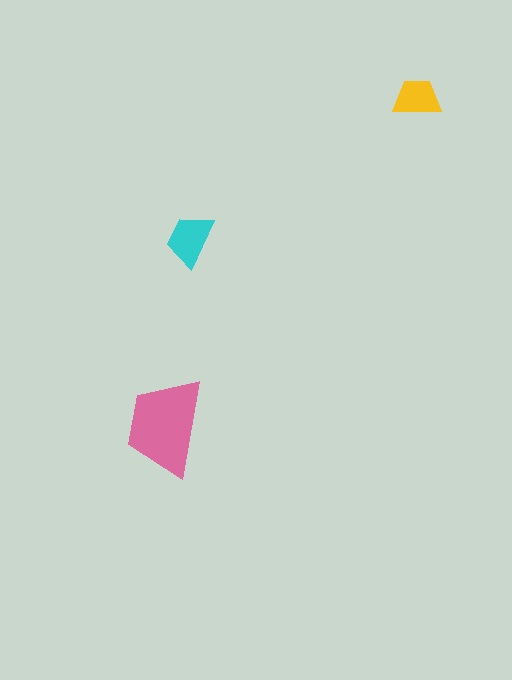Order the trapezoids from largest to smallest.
the pink one, the cyan one, the yellow one.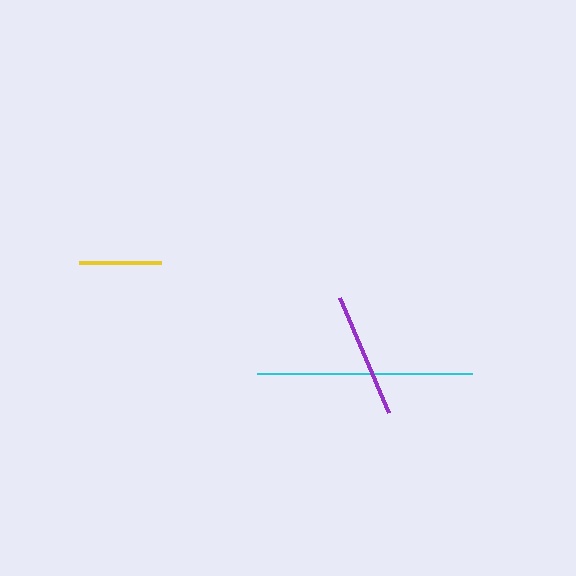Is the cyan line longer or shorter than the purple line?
The cyan line is longer than the purple line.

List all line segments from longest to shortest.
From longest to shortest: cyan, purple, yellow.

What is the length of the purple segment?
The purple segment is approximately 125 pixels long.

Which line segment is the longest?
The cyan line is the longest at approximately 215 pixels.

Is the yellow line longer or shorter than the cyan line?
The cyan line is longer than the yellow line.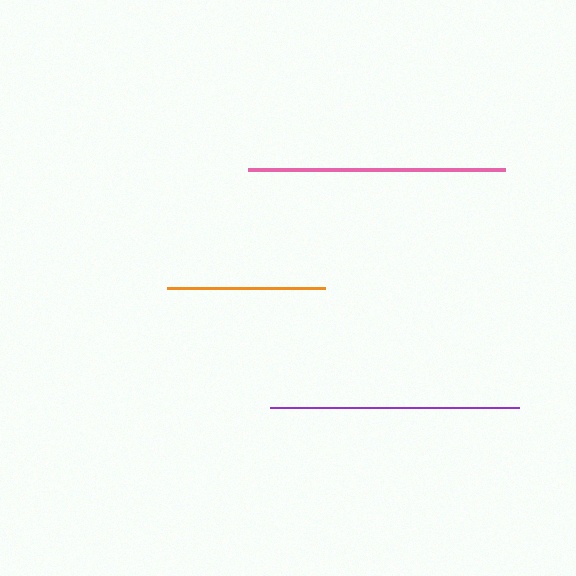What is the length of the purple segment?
The purple segment is approximately 249 pixels long.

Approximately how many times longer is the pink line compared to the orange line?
The pink line is approximately 1.6 times the length of the orange line.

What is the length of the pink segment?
The pink segment is approximately 257 pixels long.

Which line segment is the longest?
The pink line is the longest at approximately 257 pixels.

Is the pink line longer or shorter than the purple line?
The pink line is longer than the purple line.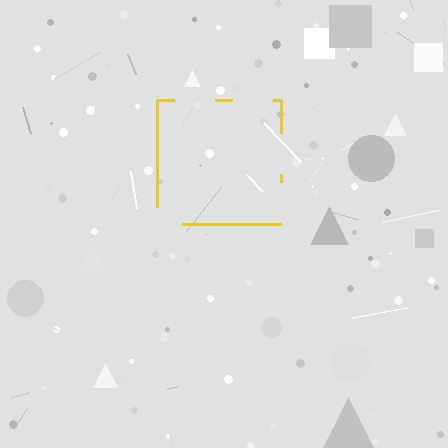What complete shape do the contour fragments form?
The contour fragments form a square.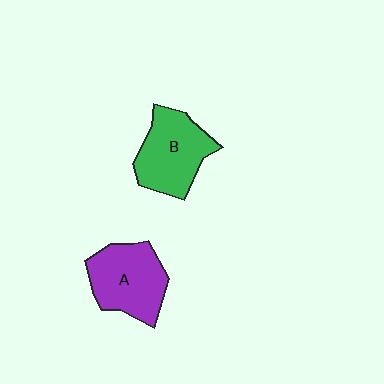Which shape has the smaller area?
Shape A (purple).